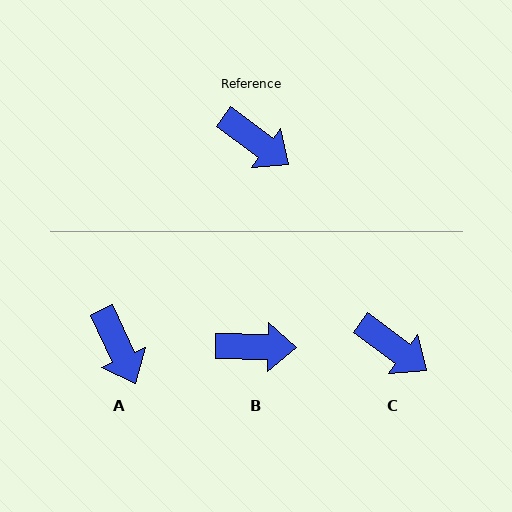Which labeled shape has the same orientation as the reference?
C.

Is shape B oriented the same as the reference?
No, it is off by about 35 degrees.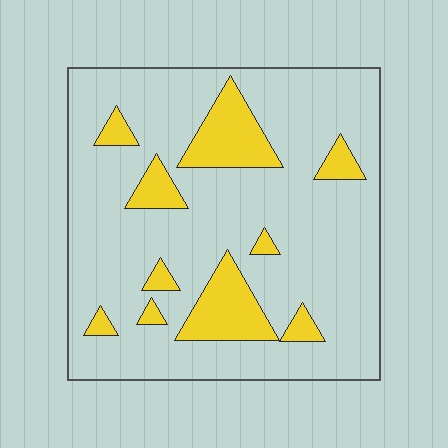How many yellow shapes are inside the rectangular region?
10.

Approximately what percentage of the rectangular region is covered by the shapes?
Approximately 20%.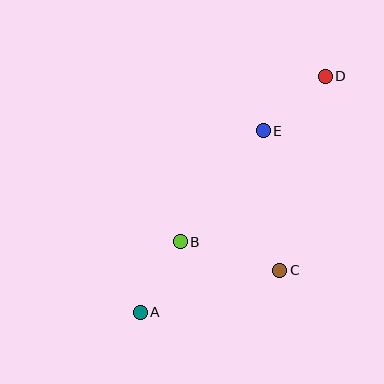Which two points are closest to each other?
Points A and B are closest to each other.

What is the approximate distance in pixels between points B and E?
The distance between B and E is approximately 139 pixels.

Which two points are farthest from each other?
Points A and D are farthest from each other.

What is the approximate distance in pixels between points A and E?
The distance between A and E is approximately 219 pixels.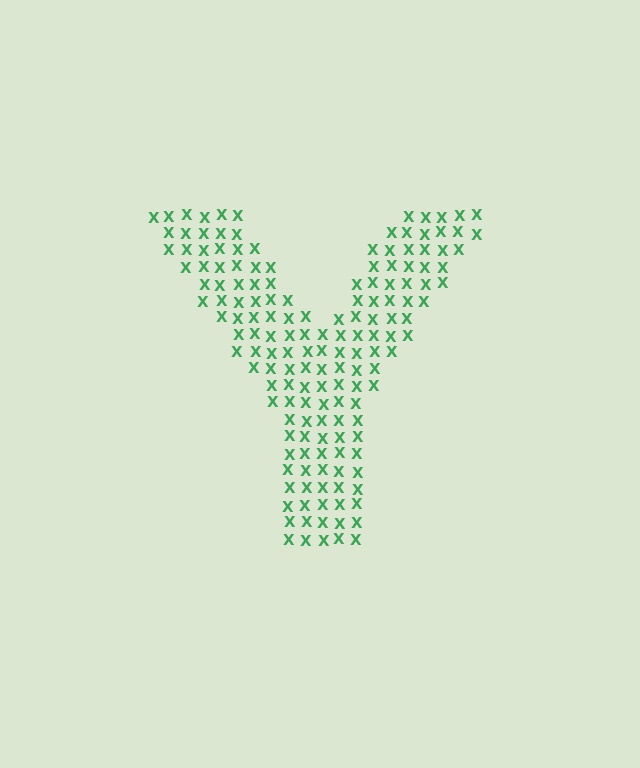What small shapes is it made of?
It is made of small letter X's.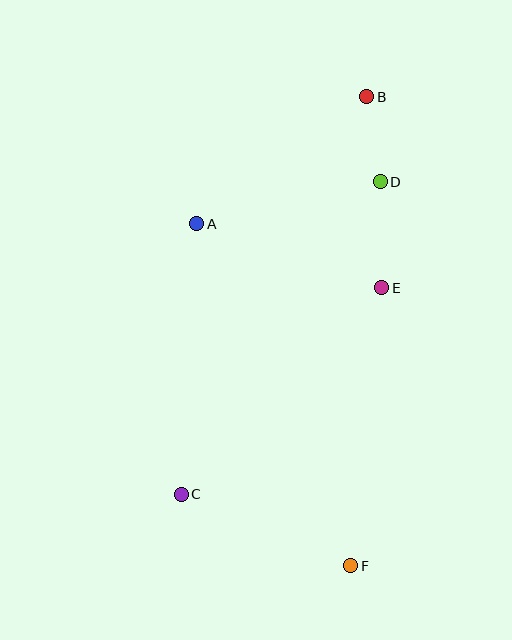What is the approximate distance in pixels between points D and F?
The distance between D and F is approximately 385 pixels.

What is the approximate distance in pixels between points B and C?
The distance between B and C is approximately 438 pixels.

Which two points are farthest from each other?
Points B and F are farthest from each other.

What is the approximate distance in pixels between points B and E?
The distance between B and E is approximately 191 pixels.